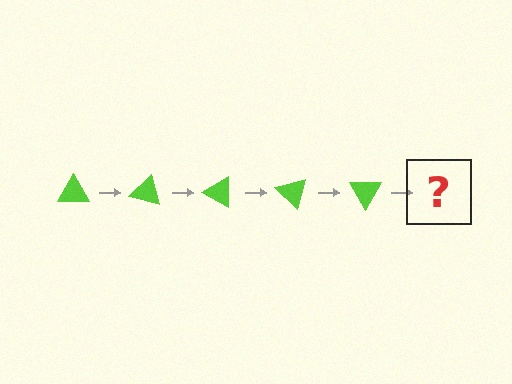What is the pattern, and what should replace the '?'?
The pattern is that the triangle rotates 15 degrees each step. The '?' should be a lime triangle rotated 75 degrees.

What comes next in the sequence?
The next element should be a lime triangle rotated 75 degrees.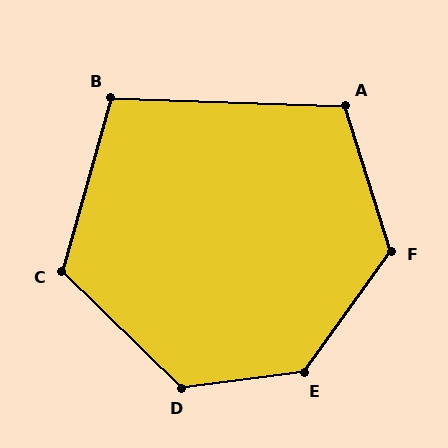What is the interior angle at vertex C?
Approximately 118 degrees (obtuse).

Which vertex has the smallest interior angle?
B, at approximately 104 degrees.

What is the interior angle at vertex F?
Approximately 127 degrees (obtuse).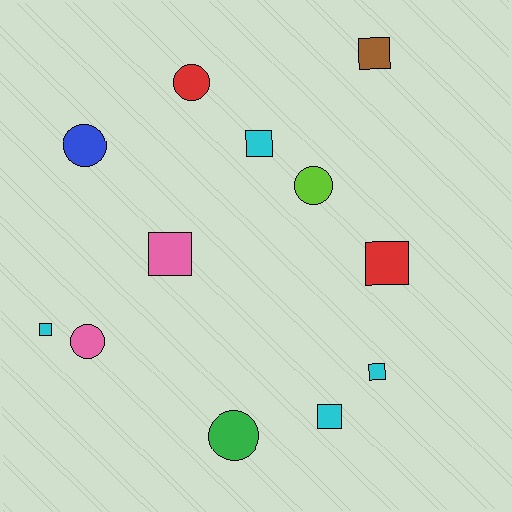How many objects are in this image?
There are 12 objects.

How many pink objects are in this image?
There are 2 pink objects.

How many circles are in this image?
There are 5 circles.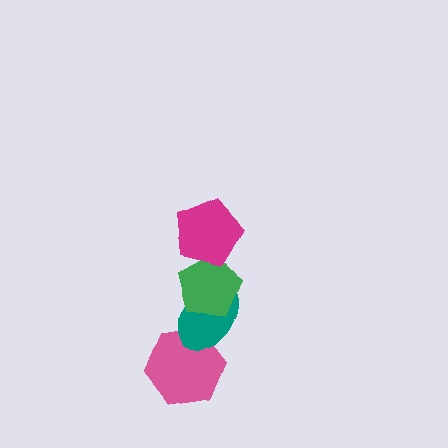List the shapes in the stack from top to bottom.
From top to bottom: the magenta pentagon, the green pentagon, the teal ellipse, the pink hexagon.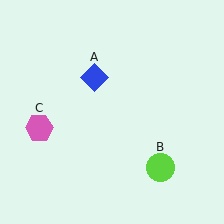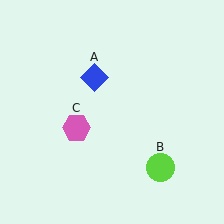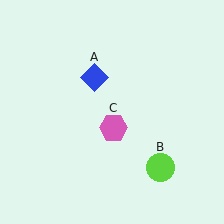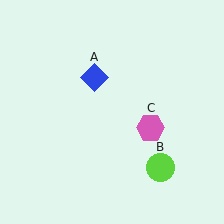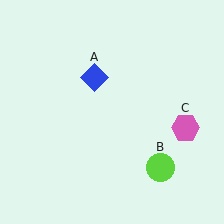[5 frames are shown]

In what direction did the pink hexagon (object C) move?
The pink hexagon (object C) moved right.